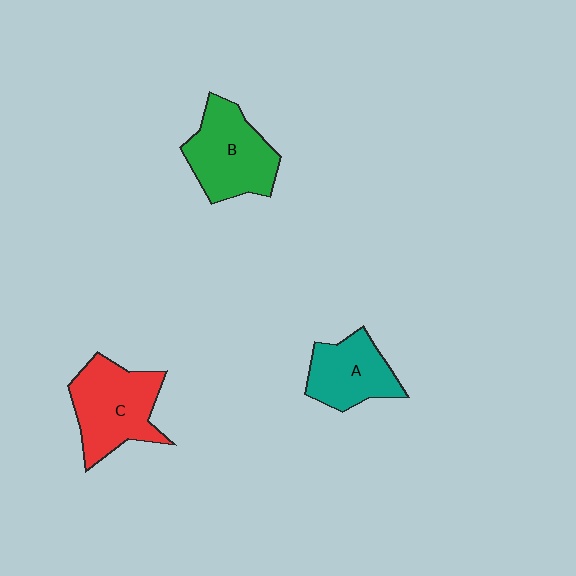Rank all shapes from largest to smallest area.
From largest to smallest: C (red), B (green), A (teal).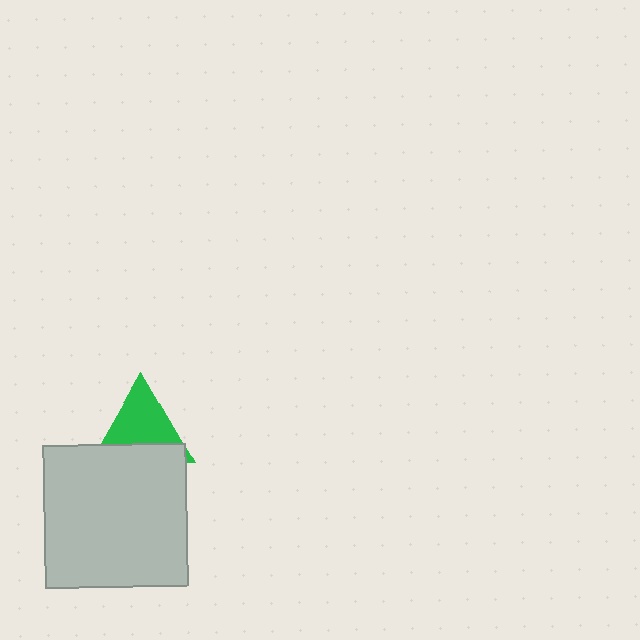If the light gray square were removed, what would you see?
You would see the complete green triangle.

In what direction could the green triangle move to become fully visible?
The green triangle could move up. That would shift it out from behind the light gray square entirely.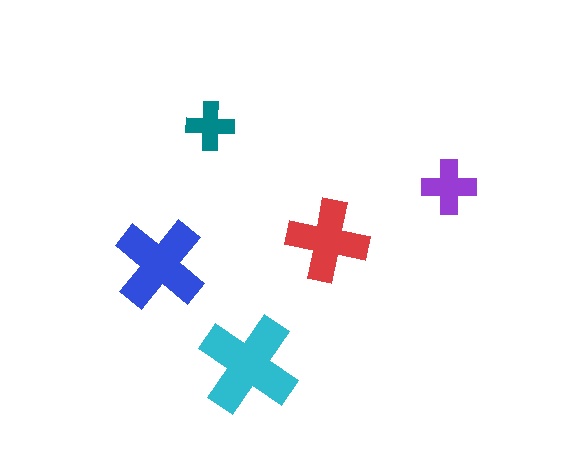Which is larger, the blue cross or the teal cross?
The blue one.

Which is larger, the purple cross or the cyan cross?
The cyan one.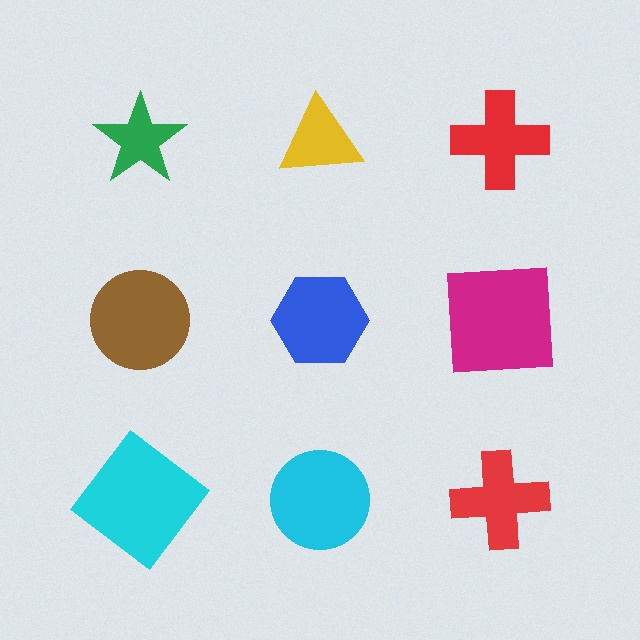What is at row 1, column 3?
A red cross.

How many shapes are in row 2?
3 shapes.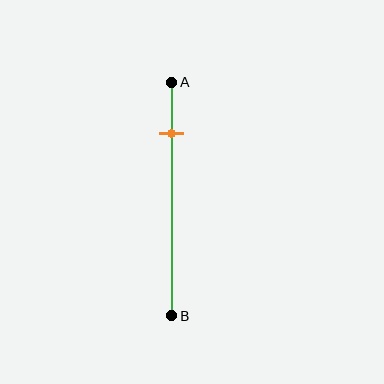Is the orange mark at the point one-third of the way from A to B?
No, the mark is at about 20% from A, not at the 33% one-third point.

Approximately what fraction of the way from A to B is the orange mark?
The orange mark is approximately 20% of the way from A to B.